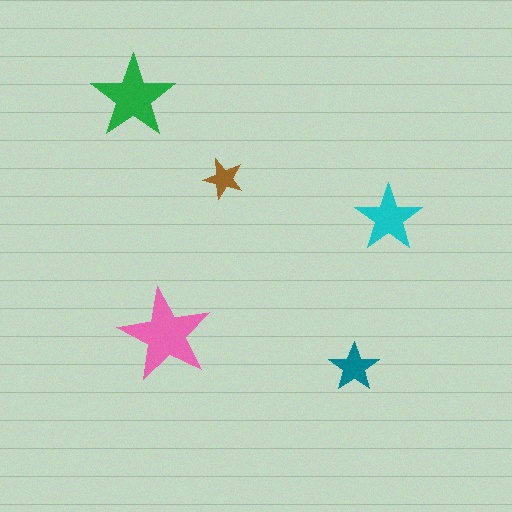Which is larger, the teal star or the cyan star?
The cyan one.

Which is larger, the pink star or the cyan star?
The pink one.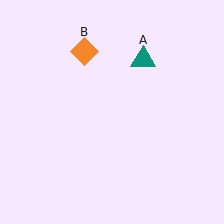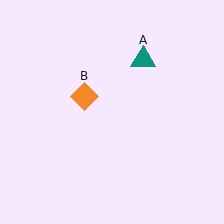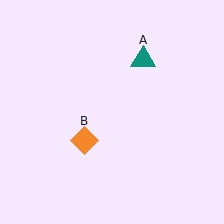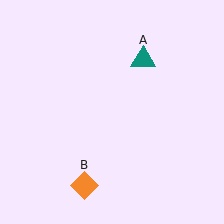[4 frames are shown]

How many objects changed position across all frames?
1 object changed position: orange diamond (object B).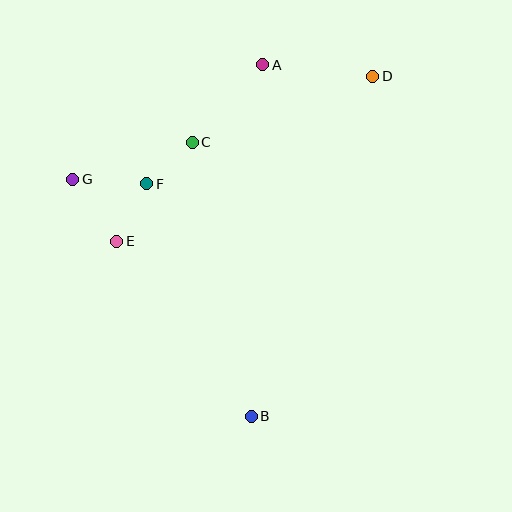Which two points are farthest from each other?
Points B and D are farthest from each other.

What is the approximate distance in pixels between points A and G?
The distance between A and G is approximately 222 pixels.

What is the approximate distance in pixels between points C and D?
The distance between C and D is approximately 192 pixels.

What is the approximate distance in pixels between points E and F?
The distance between E and F is approximately 65 pixels.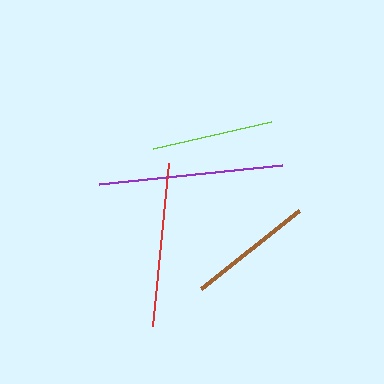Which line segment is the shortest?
The lime line is the shortest at approximately 120 pixels.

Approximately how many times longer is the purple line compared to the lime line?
The purple line is approximately 1.5 times the length of the lime line.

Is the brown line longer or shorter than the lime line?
The brown line is longer than the lime line.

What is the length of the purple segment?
The purple segment is approximately 184 pixels long.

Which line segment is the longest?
The purple line is the longest at approximately 184 pixels.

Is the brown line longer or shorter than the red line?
The red line is longer than the brown line.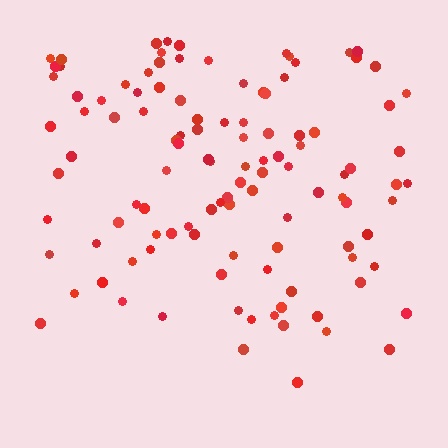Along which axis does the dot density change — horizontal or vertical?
Vertical.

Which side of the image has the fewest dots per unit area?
The bottom.